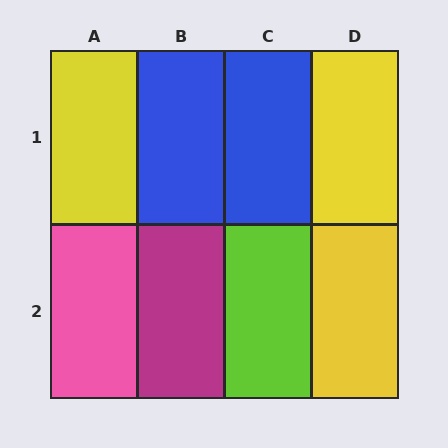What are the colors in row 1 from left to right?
Yellow, blue, blue, yellow.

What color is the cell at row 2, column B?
Magenta.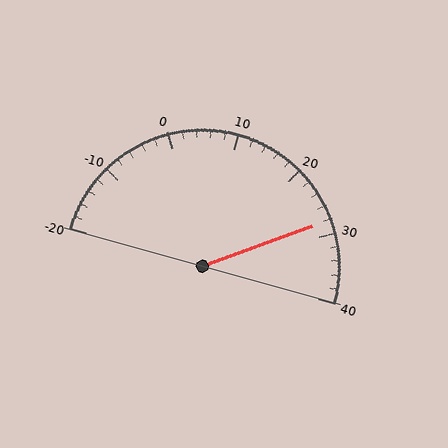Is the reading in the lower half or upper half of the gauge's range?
The reading is in the upper half of the range (-20 to 40).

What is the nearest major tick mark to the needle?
The nearest major tick mark is 30.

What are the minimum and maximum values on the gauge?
The gauge ranges from -20 to 40.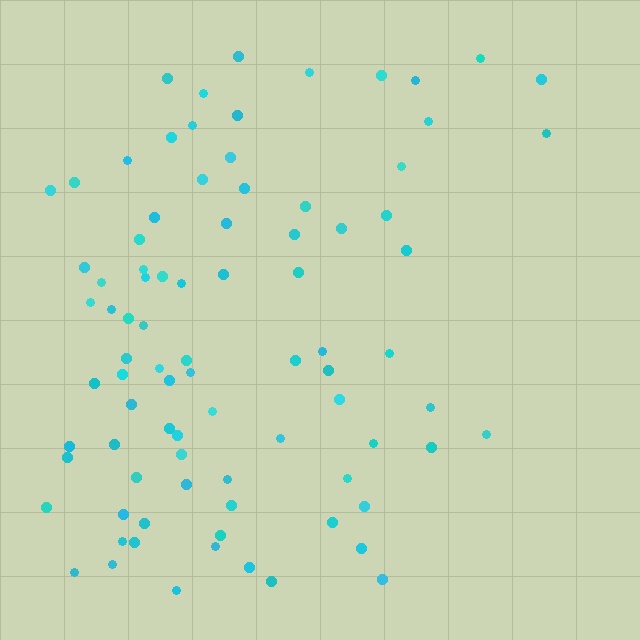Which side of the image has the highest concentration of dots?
The left.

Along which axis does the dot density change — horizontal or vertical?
Horizontal.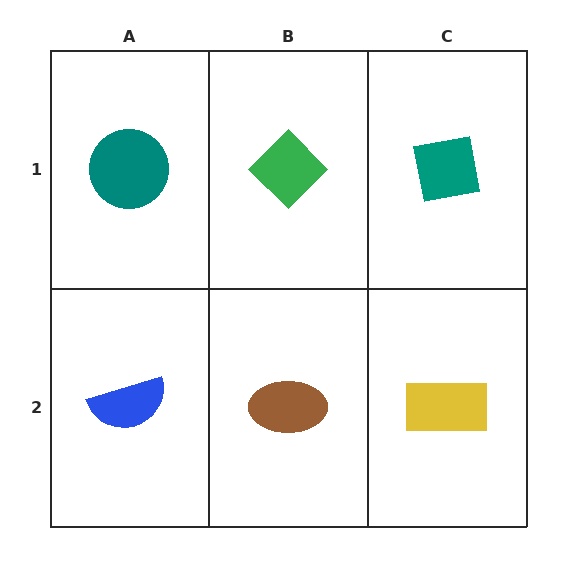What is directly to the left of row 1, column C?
A green diamond.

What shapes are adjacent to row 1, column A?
A blue semicircle (row 2, column A), a green diamond (row 1, column B).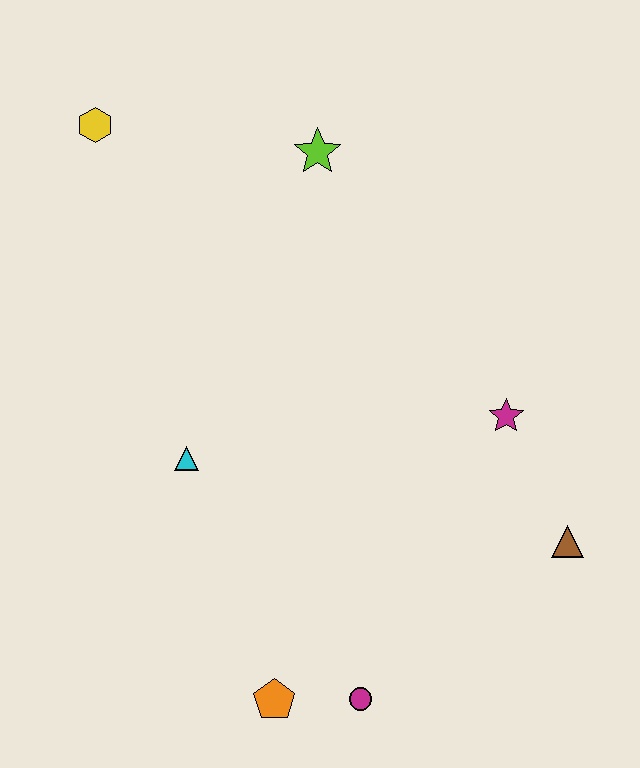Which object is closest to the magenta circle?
The orange pentagon is closest to the magenta circle.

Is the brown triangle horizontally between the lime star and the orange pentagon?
No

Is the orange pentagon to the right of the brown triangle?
No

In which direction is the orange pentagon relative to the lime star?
The orange pentagon is below the lime star.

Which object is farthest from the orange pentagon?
The yellow hexagon is farthest from the orange pentagon.